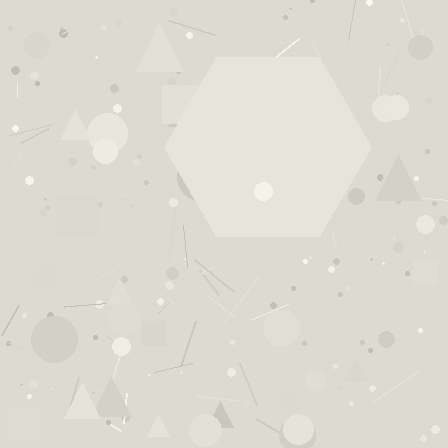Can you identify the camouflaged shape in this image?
The camouflaged shape is a hexagon.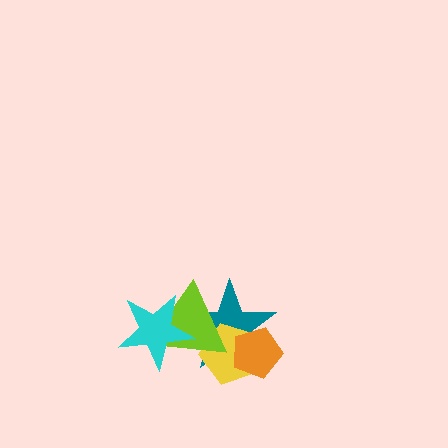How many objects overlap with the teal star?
4 objects overlap with the teal star.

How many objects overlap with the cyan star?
2 objects overlap with the cyan star.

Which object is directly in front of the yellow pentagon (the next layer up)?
The lime triangle is directly in front of the yellow pentagon.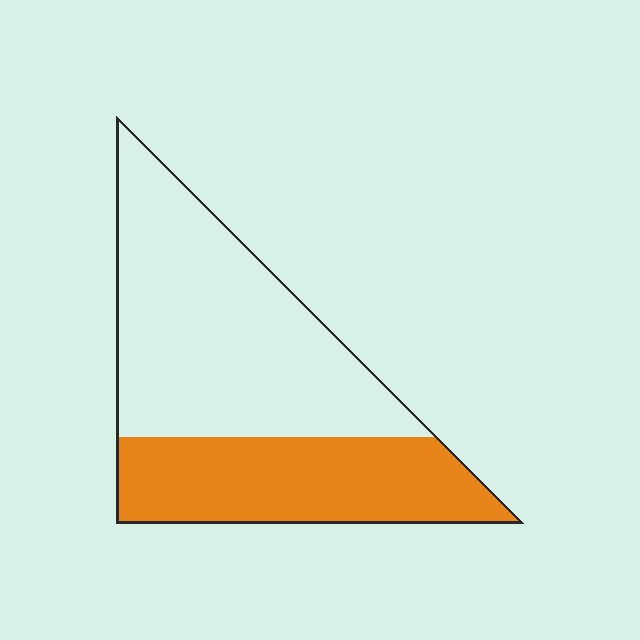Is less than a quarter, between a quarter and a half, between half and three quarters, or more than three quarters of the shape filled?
Between a quarter and a half.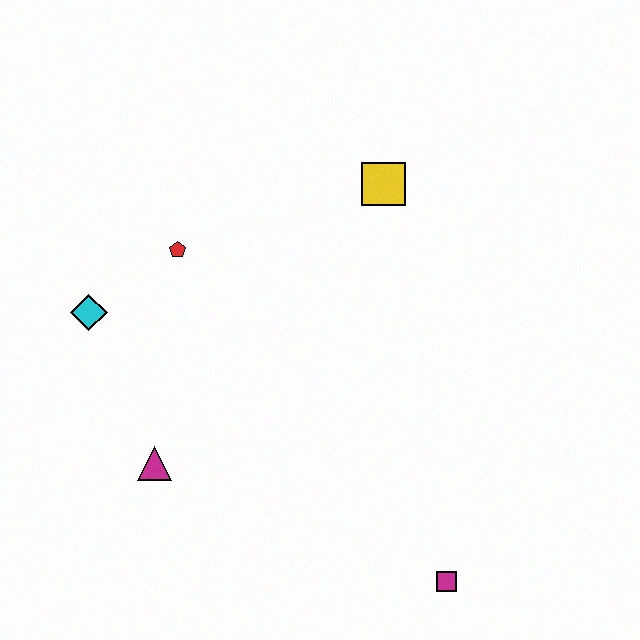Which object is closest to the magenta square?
The magenta triangle is closest to the magenta square.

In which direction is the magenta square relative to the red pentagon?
The magenta square is below the red pentagon.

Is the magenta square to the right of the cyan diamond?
Yes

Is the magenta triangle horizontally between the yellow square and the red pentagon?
No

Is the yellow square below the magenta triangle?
No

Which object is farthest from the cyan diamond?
The magenta square is farthest from the cyan diamond.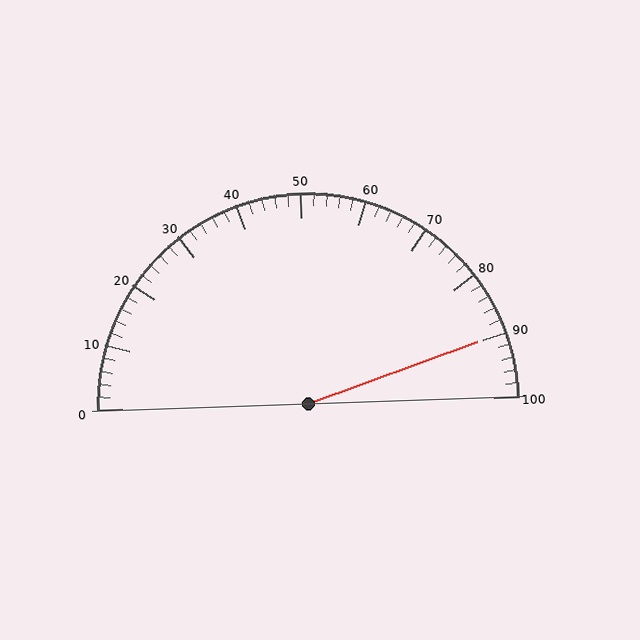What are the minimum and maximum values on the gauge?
The gauge ranges from 0 to 100.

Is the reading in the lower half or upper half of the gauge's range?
The reading is in the upper half of the range (0 to 100).